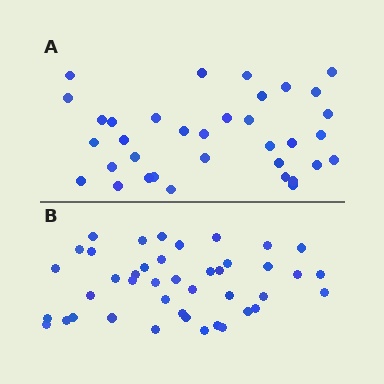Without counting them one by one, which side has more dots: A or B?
Region B (the bottom region) has more dots.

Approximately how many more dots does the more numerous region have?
Region B has roughly 8 or so more dots than region A.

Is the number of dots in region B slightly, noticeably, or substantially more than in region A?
Region B has only slightly more — the two regions are fairly close. The ratio is roughly 1.2 to 1.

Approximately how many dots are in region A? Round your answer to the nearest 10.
About 40 dots. (The exact count is 35, which rounds to 40.)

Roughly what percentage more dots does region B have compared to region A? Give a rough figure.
About 20% more.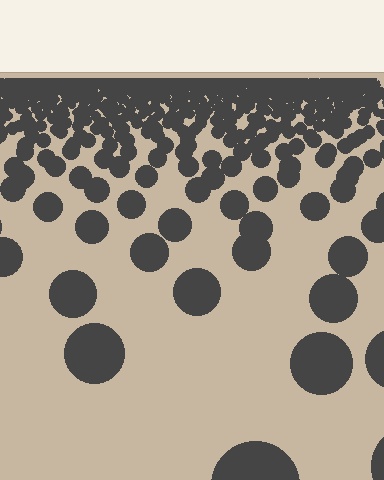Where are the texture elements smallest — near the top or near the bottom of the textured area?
Near the top.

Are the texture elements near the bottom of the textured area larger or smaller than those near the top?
Larger. Near the bottom, elements are closer to the viewer and appear at a bigger on-screen size.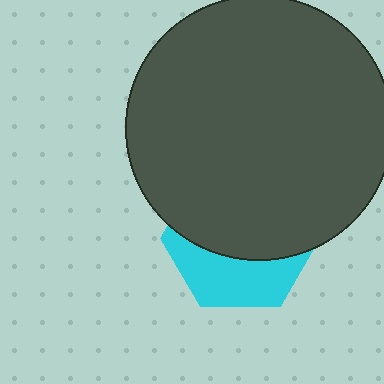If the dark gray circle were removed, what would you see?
You would see the complete cyan hexagon.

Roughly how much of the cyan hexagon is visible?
A small part of it is visible (roughly 38%).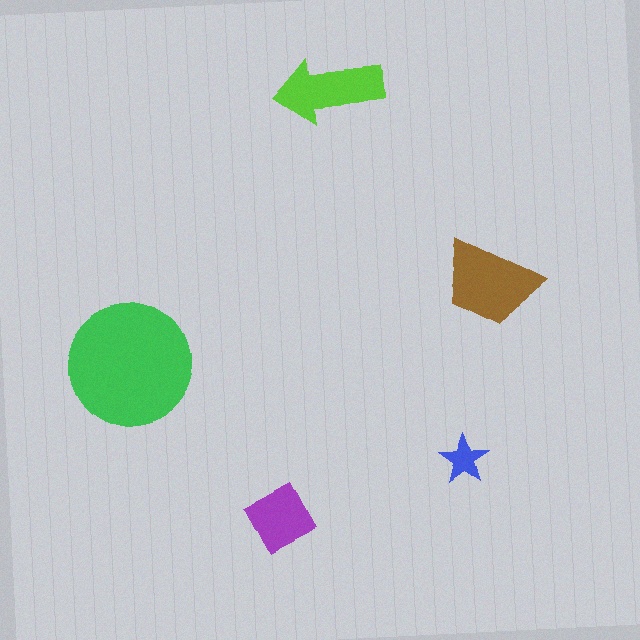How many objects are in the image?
There are 5 objects in the image.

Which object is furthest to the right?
The brown trapezoid is rightmost.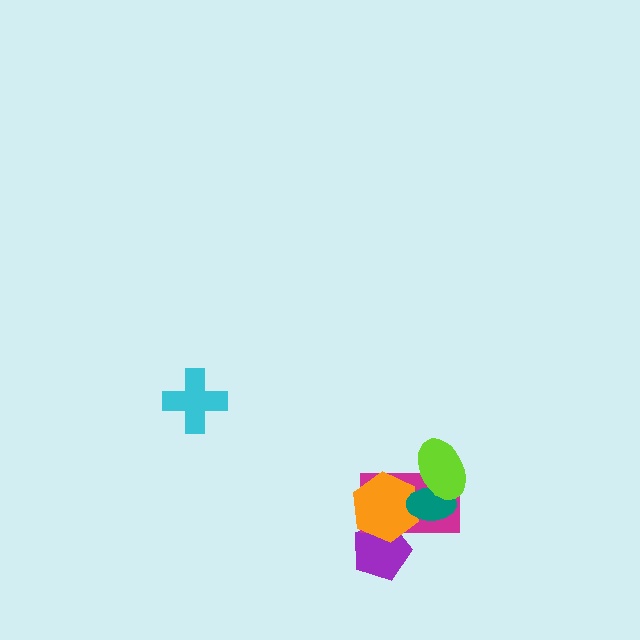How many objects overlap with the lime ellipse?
2 objects overlap with the lime ellipse.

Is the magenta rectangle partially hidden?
Yes, it is partially covered by another shape.